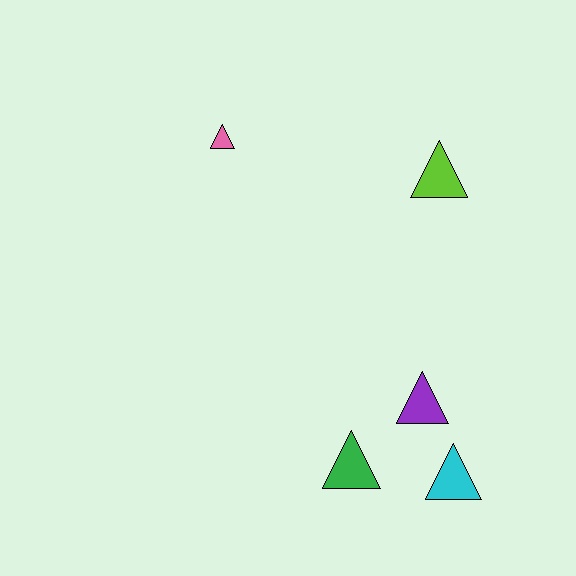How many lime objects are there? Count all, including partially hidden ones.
There is 1 lime object.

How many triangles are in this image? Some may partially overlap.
There are 5 triangles.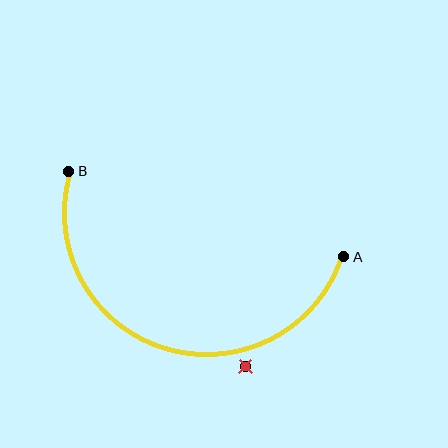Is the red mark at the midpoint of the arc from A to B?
No — the red mark does not lie on the arc at all. It sits slightly outside the curve.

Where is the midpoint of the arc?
The arc midpoint is the point on the curve farthest from the straight line joining A and B. It sits below that line.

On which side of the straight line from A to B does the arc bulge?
The arc bulges below the straight line connecting A and B.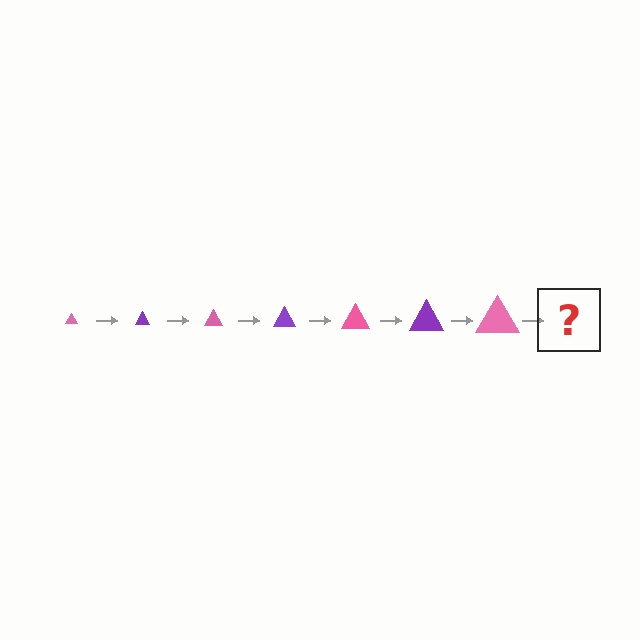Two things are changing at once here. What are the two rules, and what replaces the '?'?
The two rules are that the triangle grows larger each step and the color cycles through pink and purple. The '?' should be a purple triangle, larger than the previous one.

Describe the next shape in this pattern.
It should be a purple triangle, larger than the previous one.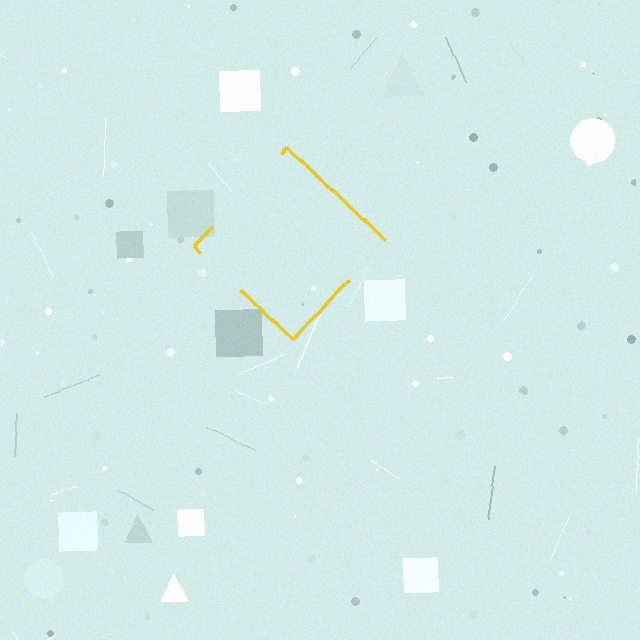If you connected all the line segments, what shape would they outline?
They would outline a diamond.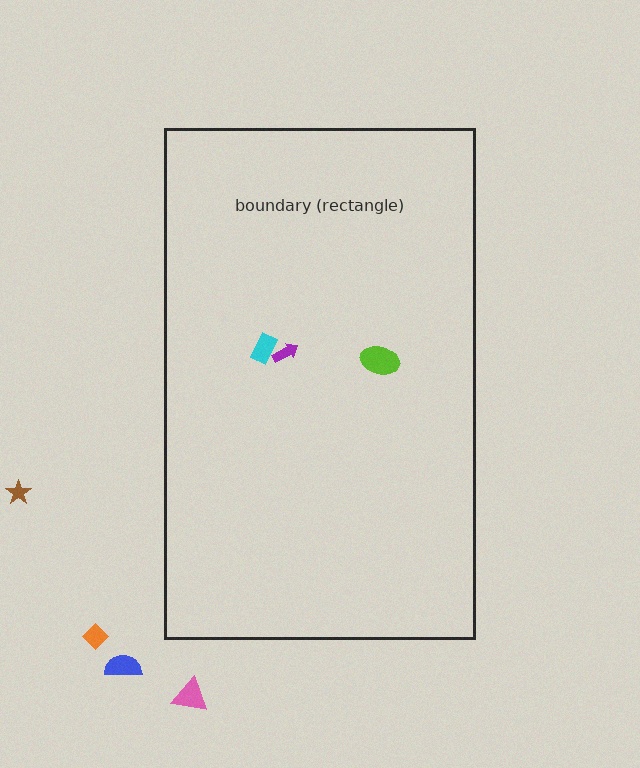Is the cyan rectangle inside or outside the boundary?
Inside.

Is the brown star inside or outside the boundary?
Outside.